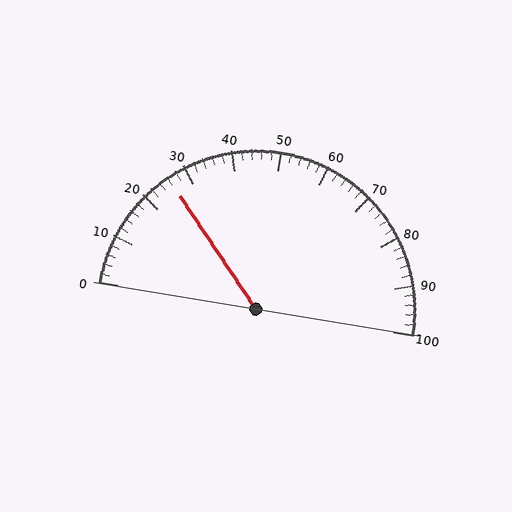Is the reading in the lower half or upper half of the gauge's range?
The reading is in the lower half of the range (0 to 100).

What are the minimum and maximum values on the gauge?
The gauge ranges from 0 to 100.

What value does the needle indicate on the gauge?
The needle indicates approximately 26.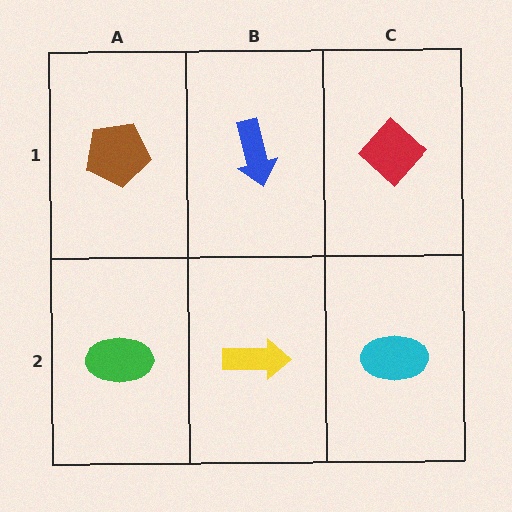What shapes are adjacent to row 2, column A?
A brown pentagon (row 1, column A), a yellow arrow (row 2, column B).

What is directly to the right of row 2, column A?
A yellow arrow.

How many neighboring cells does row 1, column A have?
2.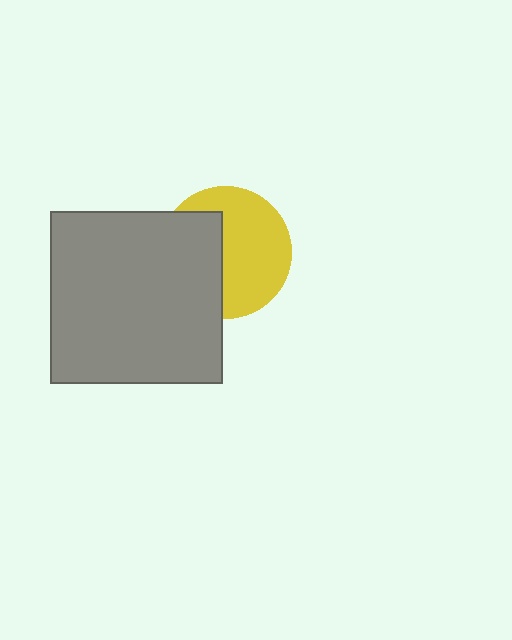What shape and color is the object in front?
The object in front is a gray square.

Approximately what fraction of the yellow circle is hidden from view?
Roughly 42% of the yellow circle is hidden behind the gray square.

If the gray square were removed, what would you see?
You would see the complete yellow circle.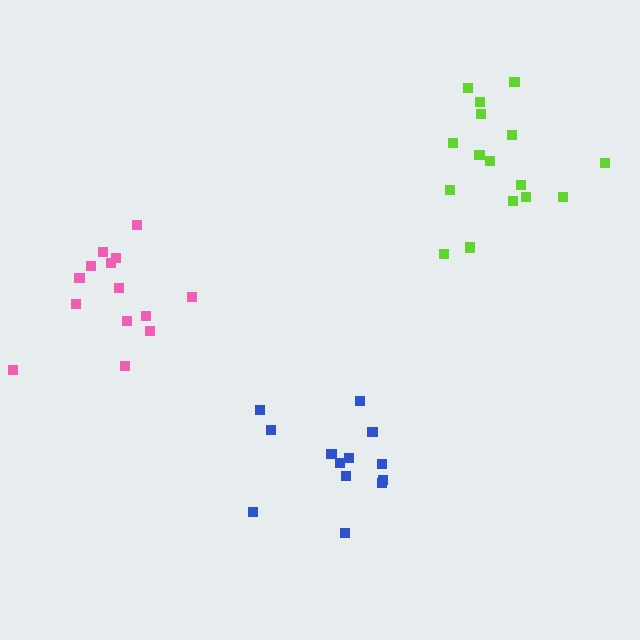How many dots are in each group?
Group 1: 14 dots, Group 2: 16 dots, Group 3: 13 dots (43 total).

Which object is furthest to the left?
The pink cluster is leftmost.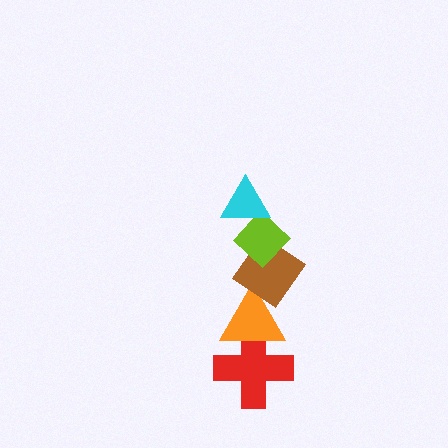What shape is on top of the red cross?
The orange triangle is on top of the red cross.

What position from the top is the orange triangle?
The orange triangle is 4th from the top.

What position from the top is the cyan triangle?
The cyan triangle is 1st from the top.